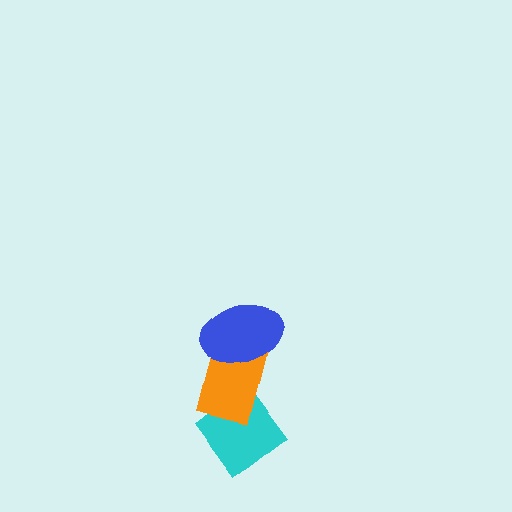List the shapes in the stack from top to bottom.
From top to bottom: the blue ellipse, the orange rectangle, the cyan diamond.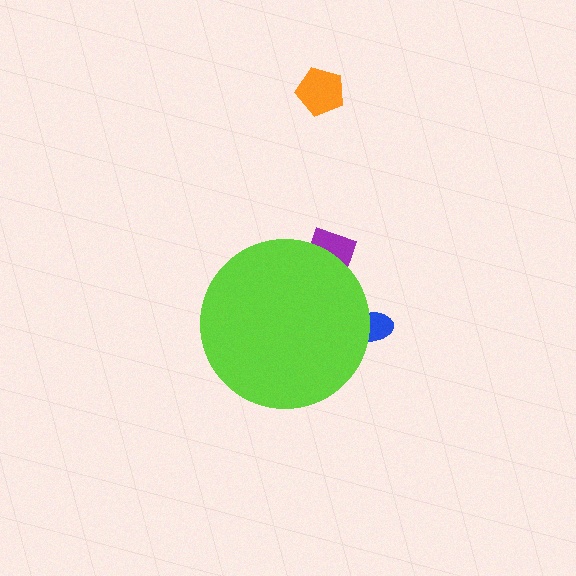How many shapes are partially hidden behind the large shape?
2 shapes are partially hidden.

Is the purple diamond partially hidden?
Yes, the purple diamond is partially hidden behind the lime circle.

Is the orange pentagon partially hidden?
No, the orange pentagon is fully visible.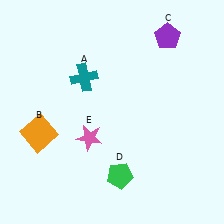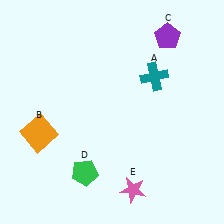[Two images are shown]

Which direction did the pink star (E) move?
The pink star (E) moved down.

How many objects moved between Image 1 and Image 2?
3 objects moved between the two images.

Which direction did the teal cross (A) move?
The teal cross (A) moved right.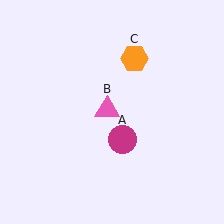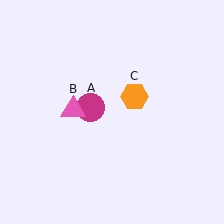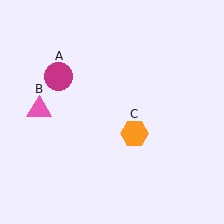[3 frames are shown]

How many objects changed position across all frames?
3 objects changed position: magenta circle (object A), pink triangle (object B), orange hexagon (object C).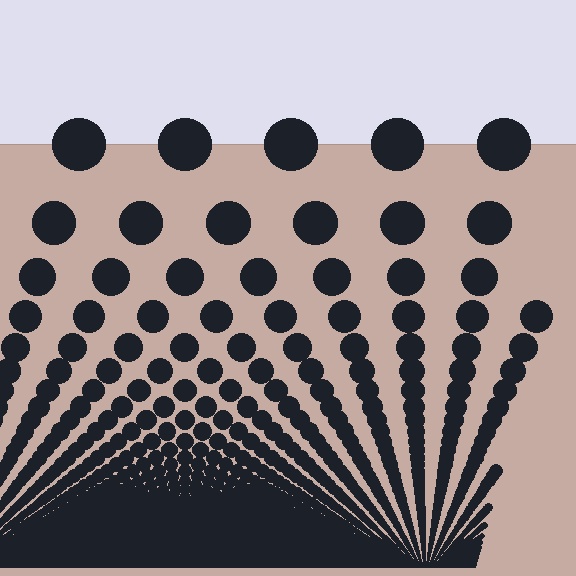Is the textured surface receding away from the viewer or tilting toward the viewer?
The surface appears to tilt toward the viewer. Texture elements get larger and sparser toward the top.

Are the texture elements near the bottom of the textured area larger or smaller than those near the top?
Smaller. The gradient is inverted — elements near the bottom are smaller and denser.